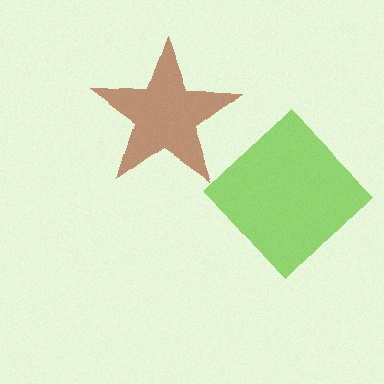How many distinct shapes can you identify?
There are 2 distinct shapes: a lime diamond, a brown star.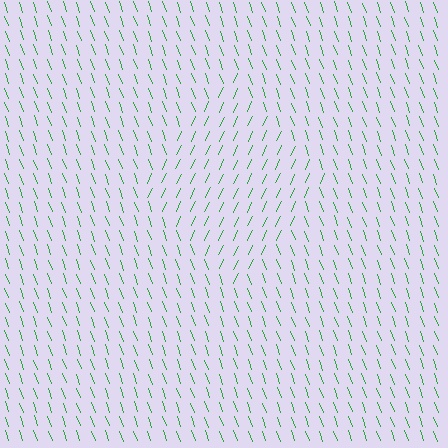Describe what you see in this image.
The image is filled with small green line segments. A diamond region in the image has lines oriented differently from the surrounding lines, creating a visible texture boundary.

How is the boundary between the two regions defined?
The boundary is defined purely by a change in line orientation (approximately 45 degrees difference). All lines are the same color and thickness.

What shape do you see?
I see a diamond.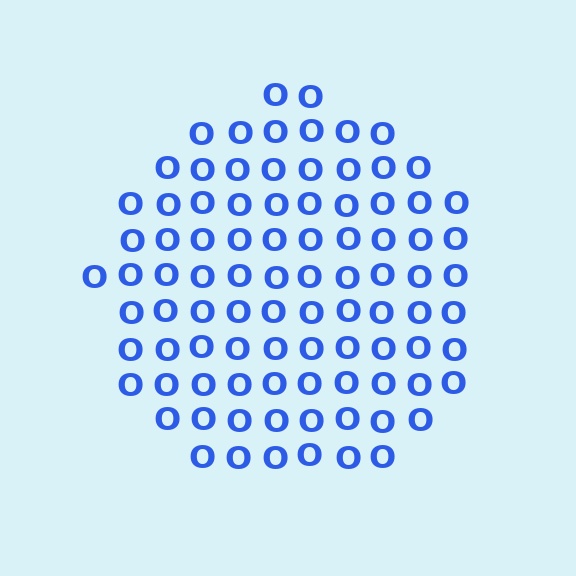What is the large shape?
The large shape is a circle.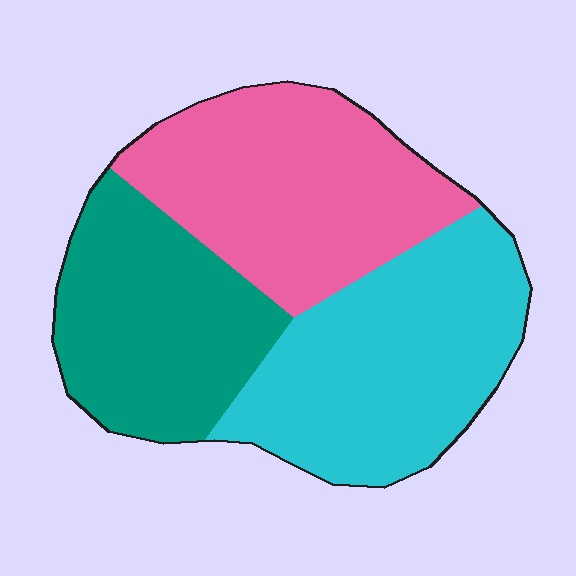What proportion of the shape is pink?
Pink takes up about one third (1/3) of the shape.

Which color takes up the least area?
Teal, at roughly 30%.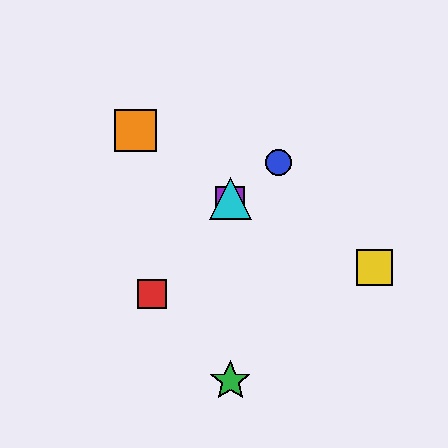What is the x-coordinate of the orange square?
The orange square is at x≈135.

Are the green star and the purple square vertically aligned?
Yes, both are at x≈230.